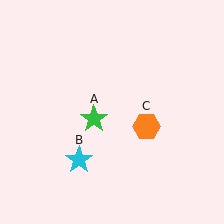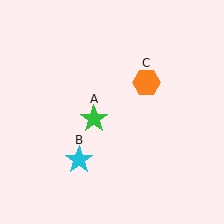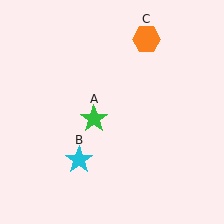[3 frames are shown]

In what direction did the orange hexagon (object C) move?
The orange hexagon (object C) moved up.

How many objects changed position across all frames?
1 object changed position: orange hexagon (object C).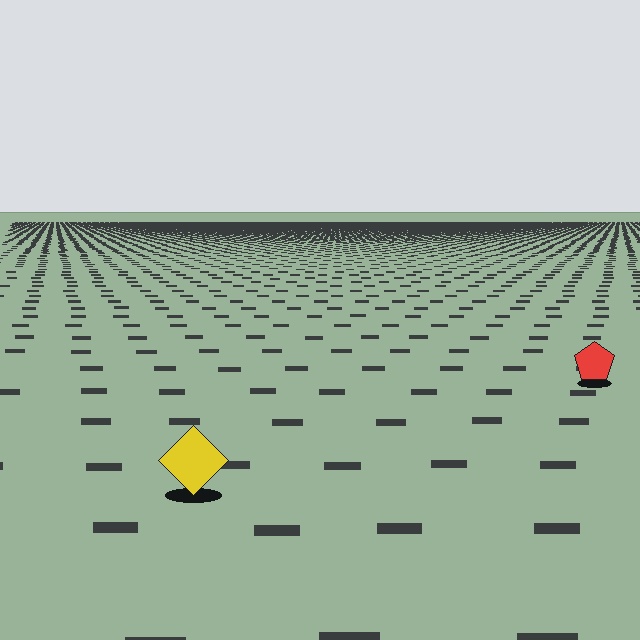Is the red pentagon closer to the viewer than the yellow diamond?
No. The yellow diamond is closer — you can tell from the texture gradient: the ground texture is coarser near it.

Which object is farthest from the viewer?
The red pentagon is farthest from the viewer. It appears smaller and the ground texture around it is denser.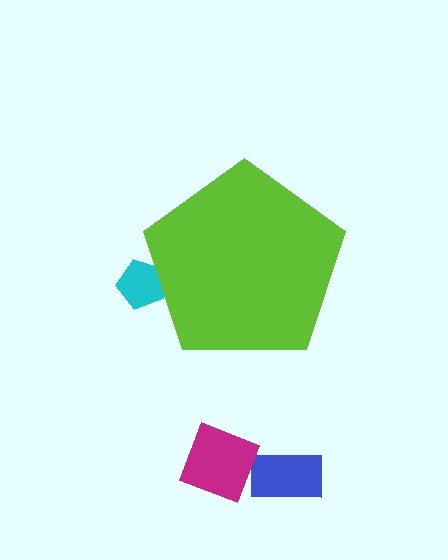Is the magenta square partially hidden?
No, the magenta square is fully visible.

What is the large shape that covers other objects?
A lime pentagon.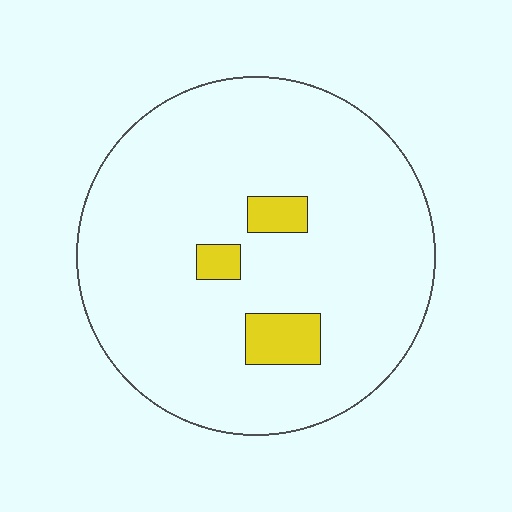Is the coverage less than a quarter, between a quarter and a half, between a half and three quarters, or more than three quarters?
Less than a quarter.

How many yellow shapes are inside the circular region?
3.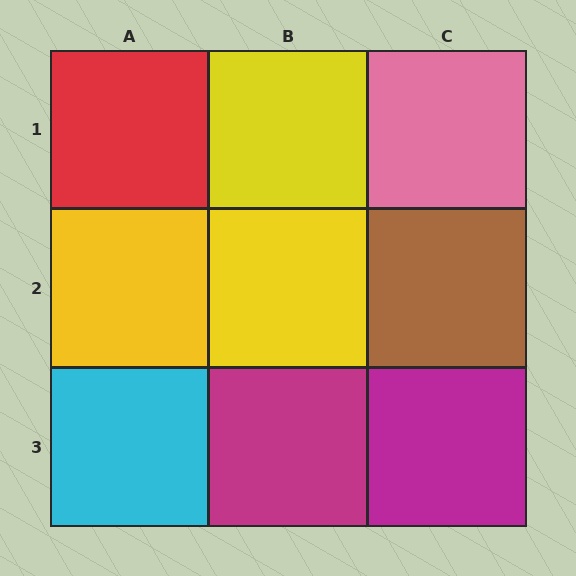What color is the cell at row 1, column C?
Pink.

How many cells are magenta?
2 cells are magenta.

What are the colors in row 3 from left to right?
Cyan, magenta, magenta.